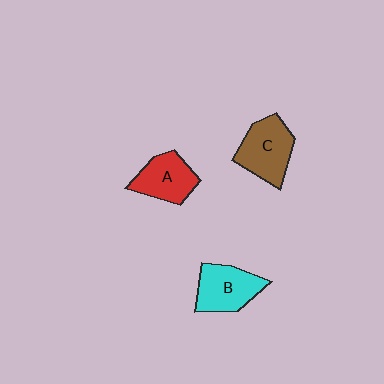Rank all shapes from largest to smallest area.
From largest to smallest: C (brown), B (cyan), A (red).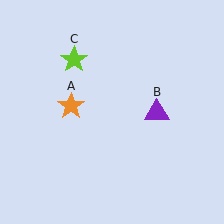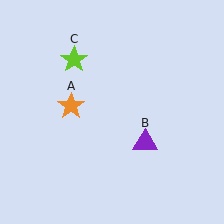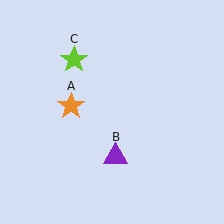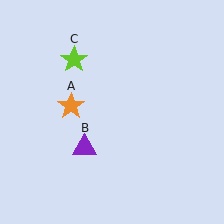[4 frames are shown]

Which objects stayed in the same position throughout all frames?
Orange star (object A) and lime star (object C) remained stationary.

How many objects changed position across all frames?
1 object changed position: purple triangle (object B).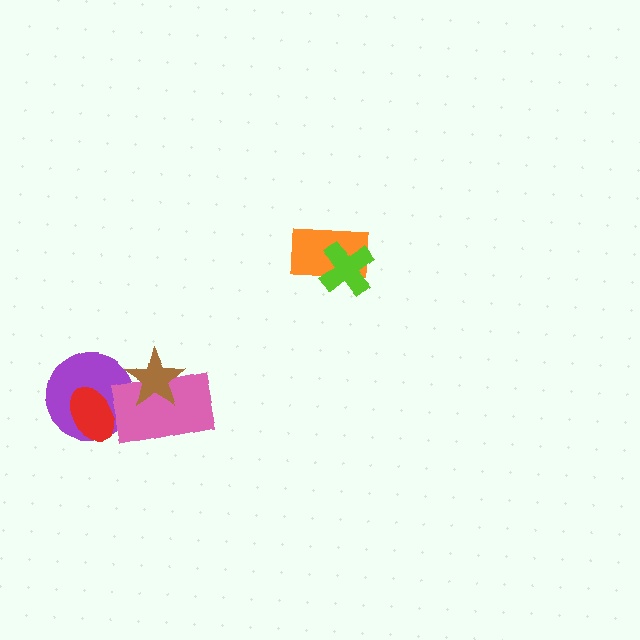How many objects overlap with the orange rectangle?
1 object overlaps with the orange rectangle.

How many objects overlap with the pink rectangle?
2 objects overlap with the pink rectangle.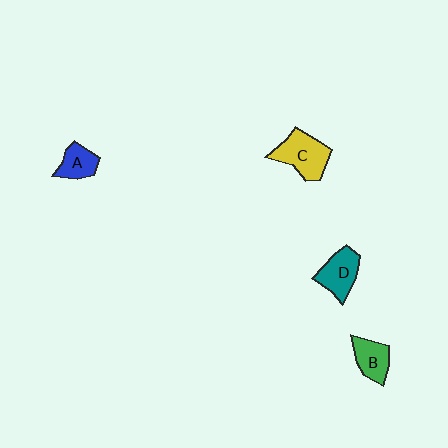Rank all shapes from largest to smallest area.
From largest to smallest: C (yellow), D (teal), B (green), A (blue).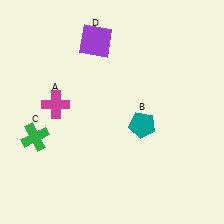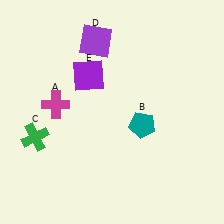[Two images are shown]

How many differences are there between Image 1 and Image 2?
There is 1 difference between the two images.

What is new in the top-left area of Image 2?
A purple square (E) was added in the top-left area of Image 2.